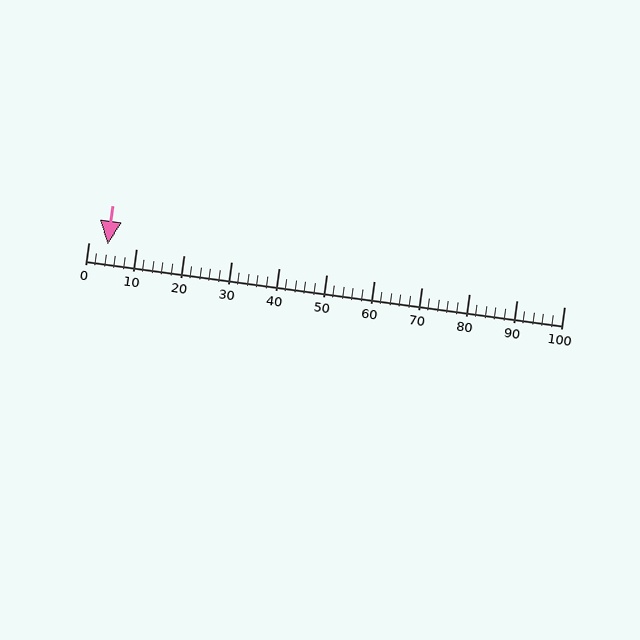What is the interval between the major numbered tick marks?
The major tick marks are spaced 10 units apart.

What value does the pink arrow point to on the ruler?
The pink arrow points to approximately 4.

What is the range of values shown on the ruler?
The ruler shows values from 0 to 100.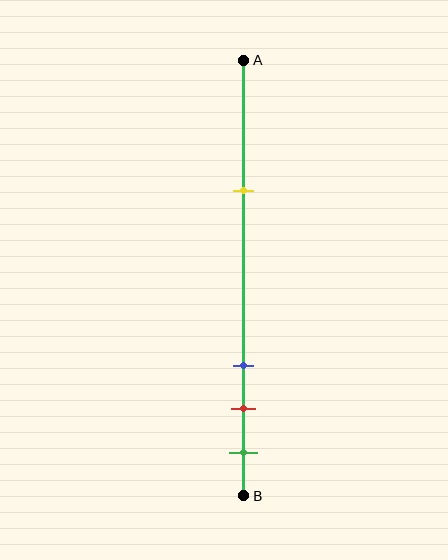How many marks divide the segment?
There are 4 marks dividing the segment.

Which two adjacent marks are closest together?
The red and green marks are the closest adjacent pair.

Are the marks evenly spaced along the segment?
No, the marks are not evenly spaced.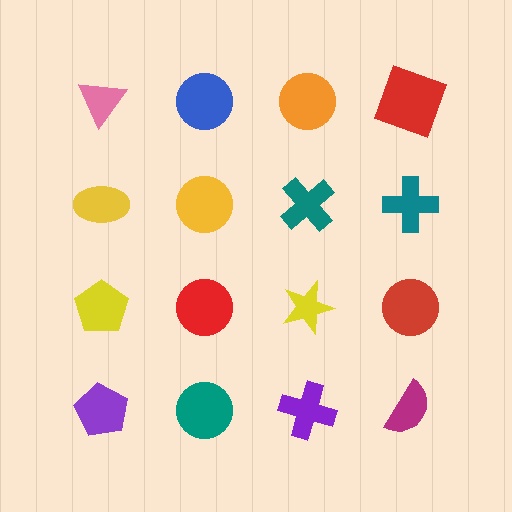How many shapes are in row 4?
4 shapes.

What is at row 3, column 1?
A yellow pentagon.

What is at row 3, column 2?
A red circle.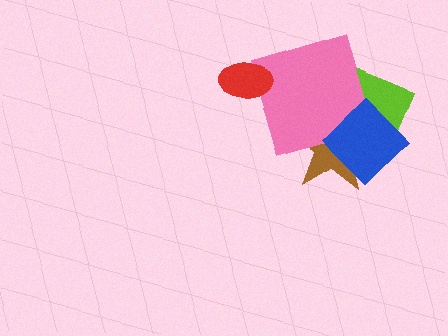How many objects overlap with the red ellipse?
1 object overlaps with the red ellipse.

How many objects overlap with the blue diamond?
3 objects overlap with the blue diamond.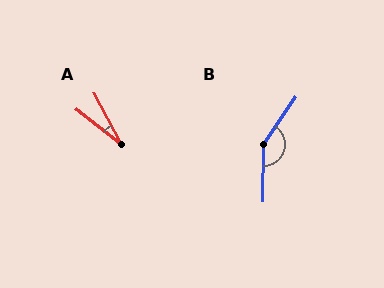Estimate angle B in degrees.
Approximately 146 degrees.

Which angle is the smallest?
A, at approximately 24 degrees.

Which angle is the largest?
B, at approximately 146 degrees.